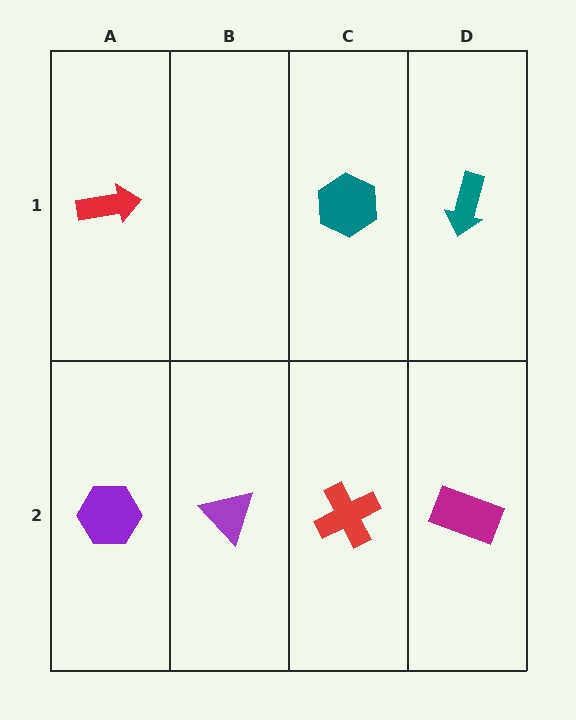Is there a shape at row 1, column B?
No, that cell is empty.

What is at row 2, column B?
A purple triangle.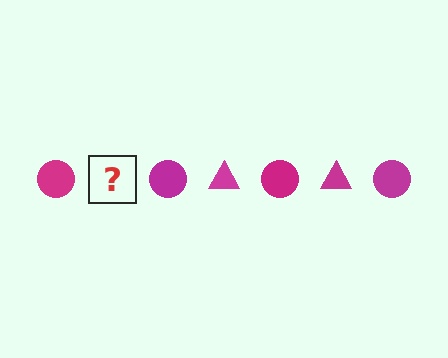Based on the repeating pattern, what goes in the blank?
The blank should be a magenta triangle.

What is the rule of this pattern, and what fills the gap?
The rule is that the pattern cycles through circle, triangle shapes in magenta. The gap should be filled with a magenta triangle.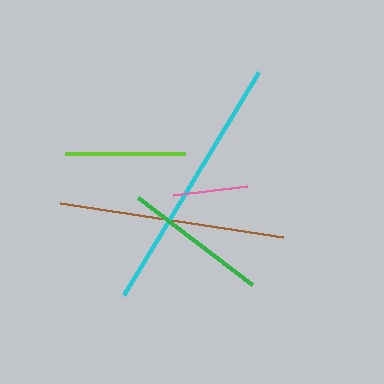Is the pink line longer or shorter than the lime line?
The lime line is longer than the pink line.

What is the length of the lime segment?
The lime segment is approximately 120 pixels long.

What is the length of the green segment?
The green segment is approximately 144 pixels long.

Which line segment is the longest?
The cyan line is the longest at approximately 261 pixels.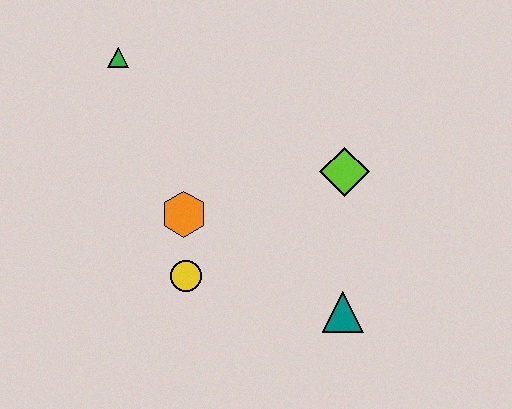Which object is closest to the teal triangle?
The lime diamond is closest to the teal triangle.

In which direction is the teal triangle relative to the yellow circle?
The teal triangle is to the right of the yellow circle.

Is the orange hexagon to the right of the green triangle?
Yes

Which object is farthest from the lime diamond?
The green triangle is farthest from the lime diamond.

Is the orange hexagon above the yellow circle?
Yes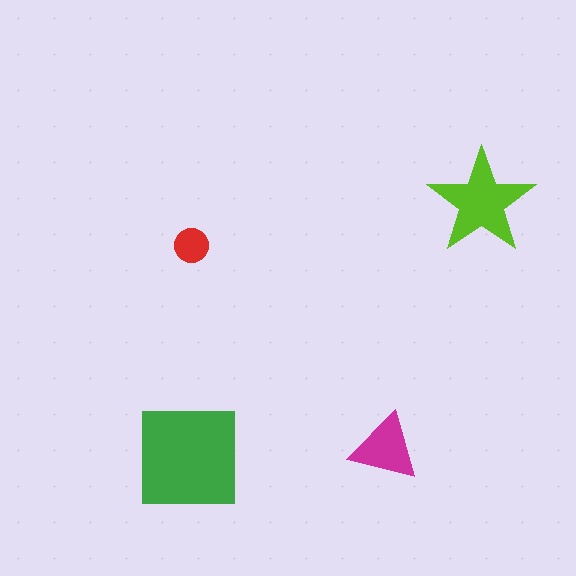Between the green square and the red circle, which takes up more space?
The green square.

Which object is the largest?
The green square.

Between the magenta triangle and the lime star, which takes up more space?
The lime star.